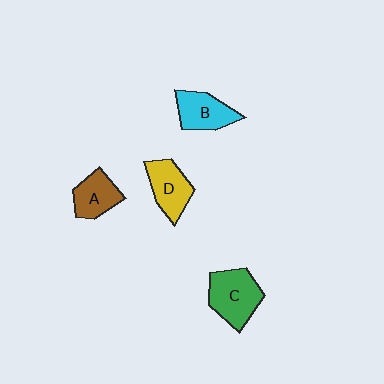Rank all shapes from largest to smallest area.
From largest to smallest: C (green), B (cyan), D (yellow), A (brown).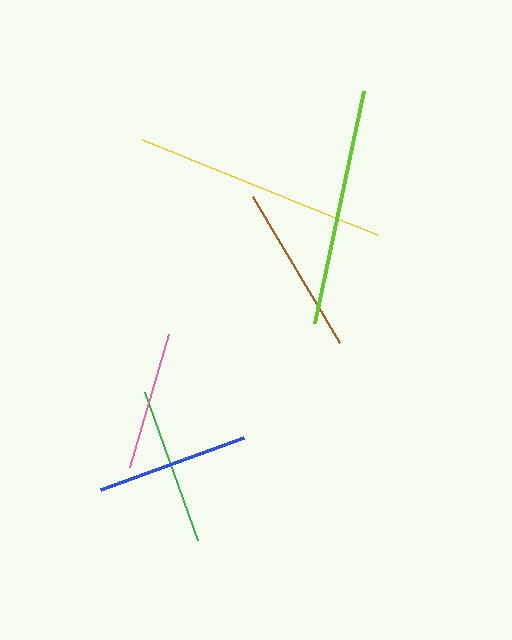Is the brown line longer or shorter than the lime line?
The lime line is longer than the brown line.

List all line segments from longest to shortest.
From longest to shortest: yellow, lime, brown, green, blue, pink.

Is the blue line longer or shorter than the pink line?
The blue line is longer than the pink line.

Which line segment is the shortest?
The pink line is the shortest at approximately 138 pixels.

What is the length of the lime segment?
The lime segment is approximately 237 pixels long.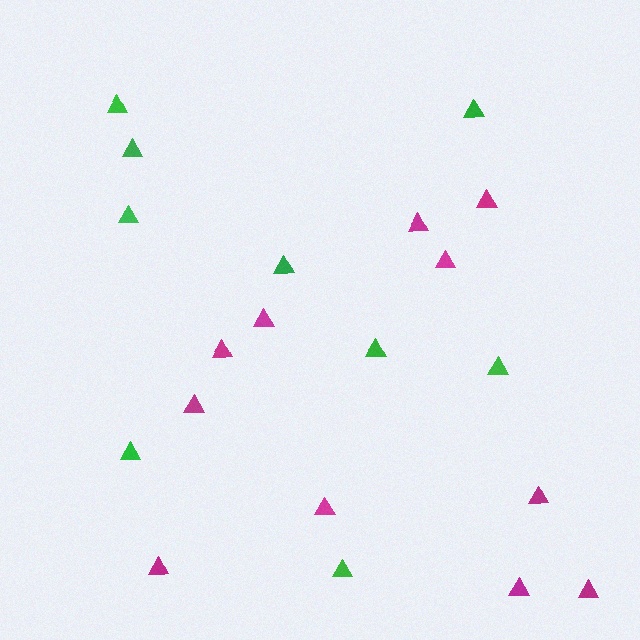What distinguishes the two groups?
There are 2 groups: one group of magenta triangles (11) and one group of green triangles (9).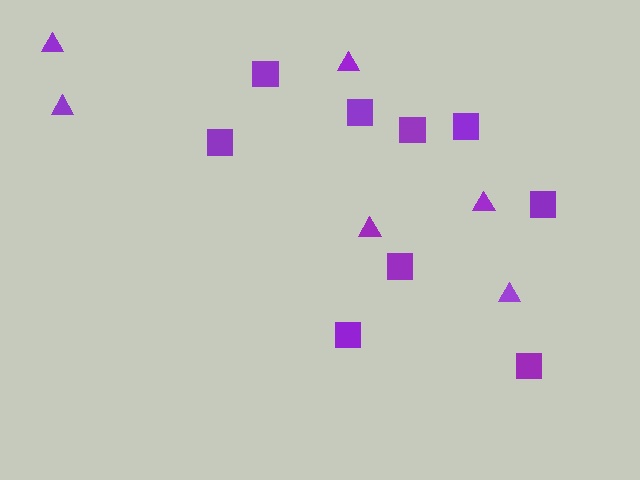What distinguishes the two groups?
There are 2 groups: one group of triangles (6) and one group of squares (9).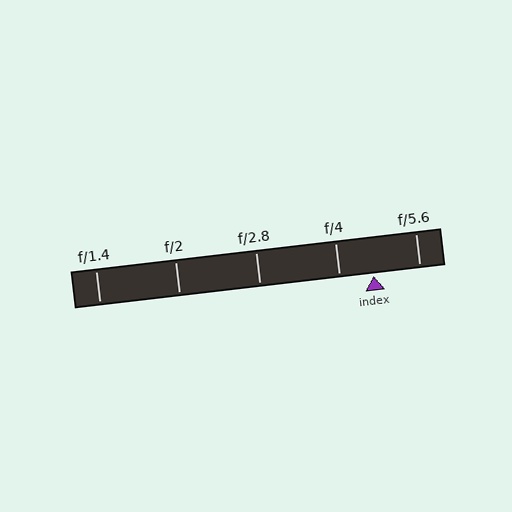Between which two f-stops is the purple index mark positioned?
The index mark is between f/4 and f/5.6.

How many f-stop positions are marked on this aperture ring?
There are 5 f-stop positions marked.